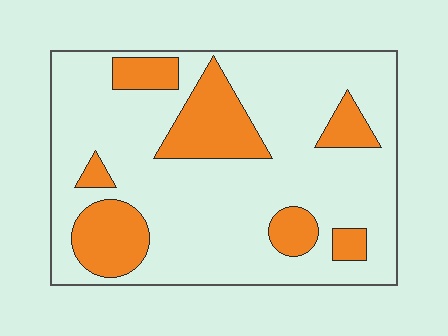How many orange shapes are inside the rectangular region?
7.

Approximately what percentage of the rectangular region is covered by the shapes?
Approximately 25%.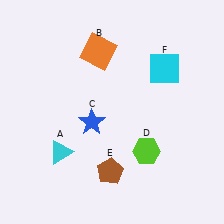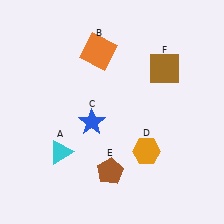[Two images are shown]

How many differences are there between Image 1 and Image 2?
There are 2 differences between the two images.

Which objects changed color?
D changed from lime to orange. F changed from cyan to brown.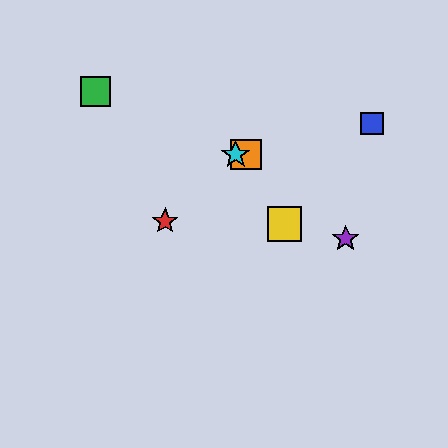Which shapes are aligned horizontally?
The orange square, the cyan star are aligned horizontally.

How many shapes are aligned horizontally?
2 shapes (the orange square, the cyan star) are aligned horizontally.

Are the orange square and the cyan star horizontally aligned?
Yes, both are at y≈154.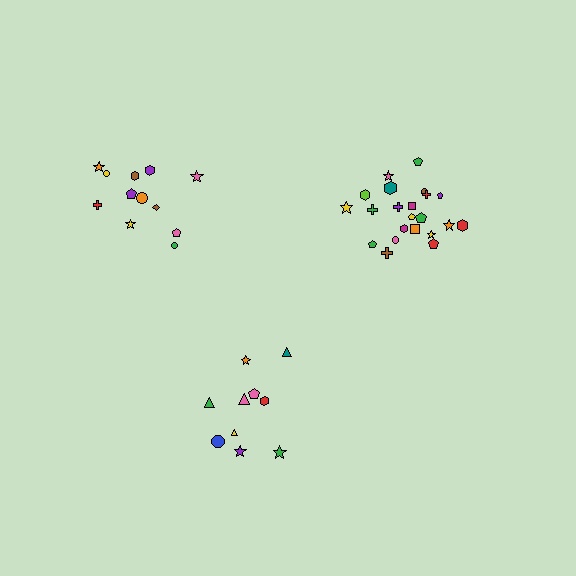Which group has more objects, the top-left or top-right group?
The top-right group.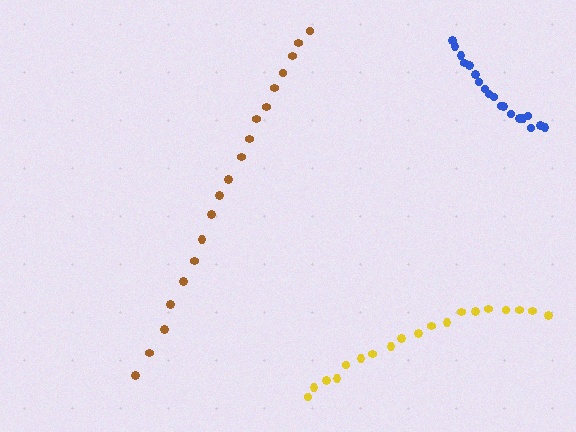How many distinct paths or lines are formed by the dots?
There are 3 distinct paths.